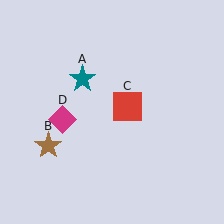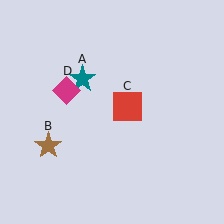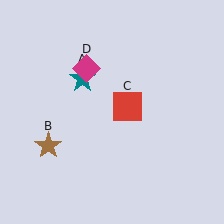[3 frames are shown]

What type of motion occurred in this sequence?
The magenta diamond (object D) rotated clockwise around the center of the scene.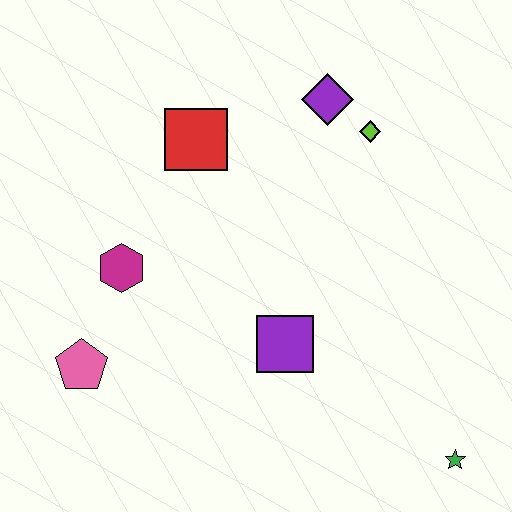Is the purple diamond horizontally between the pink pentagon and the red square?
No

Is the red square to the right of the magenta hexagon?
Yes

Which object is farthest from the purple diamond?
The green star is farthest from the purple diamond.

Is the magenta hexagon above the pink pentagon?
Yes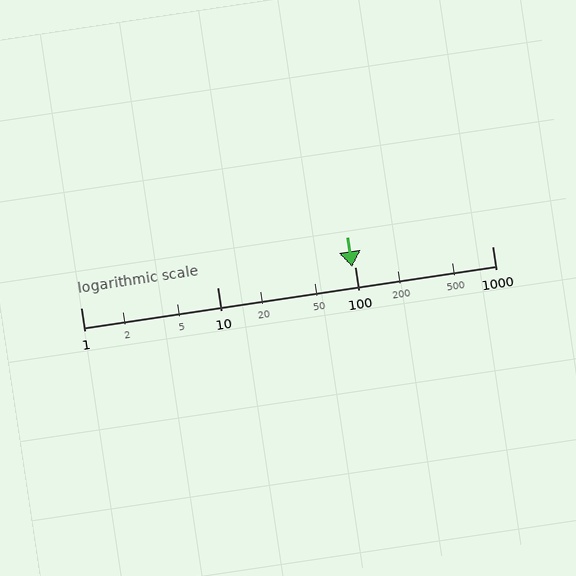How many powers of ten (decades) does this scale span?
The scale spans 3 decades, from 1 to 1000.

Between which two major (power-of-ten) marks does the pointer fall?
The pointer is between 10 and 100.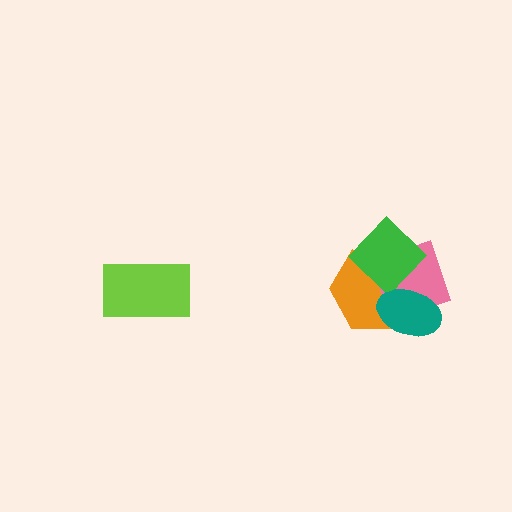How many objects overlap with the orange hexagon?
3 objects overlap with the orange hexagon.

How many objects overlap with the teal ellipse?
3 objects overlap with the teal ellipse.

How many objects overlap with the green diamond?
3 objects overlap with the green diamond.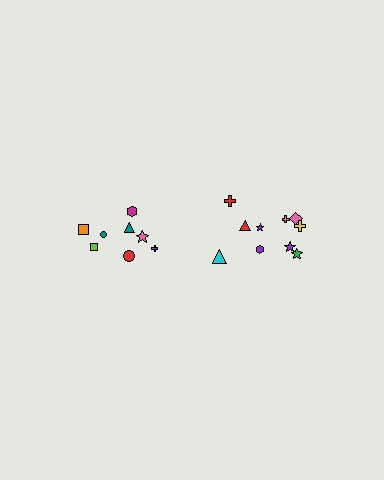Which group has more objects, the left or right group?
The right group.